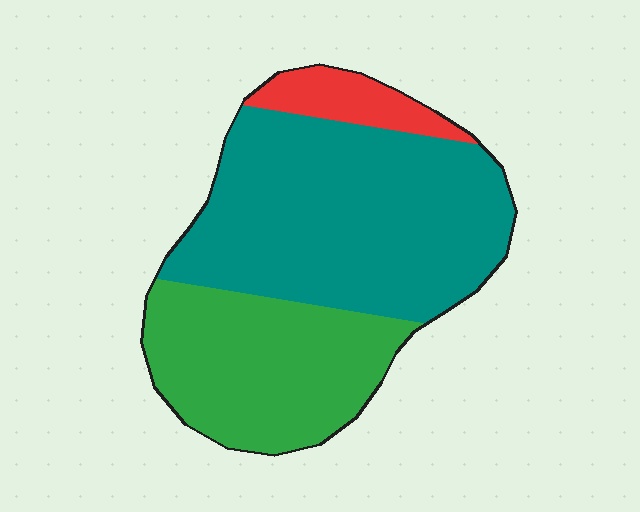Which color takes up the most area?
Teal, at roughly 55%.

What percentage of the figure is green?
Green takes up between a third and a half of the figure.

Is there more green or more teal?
Teal.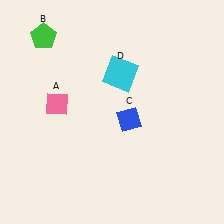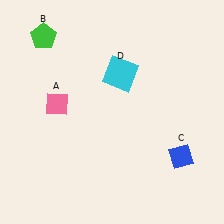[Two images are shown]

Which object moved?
The blue diamond (C) moved right.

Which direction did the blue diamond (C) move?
The blue diamond (C) moved right.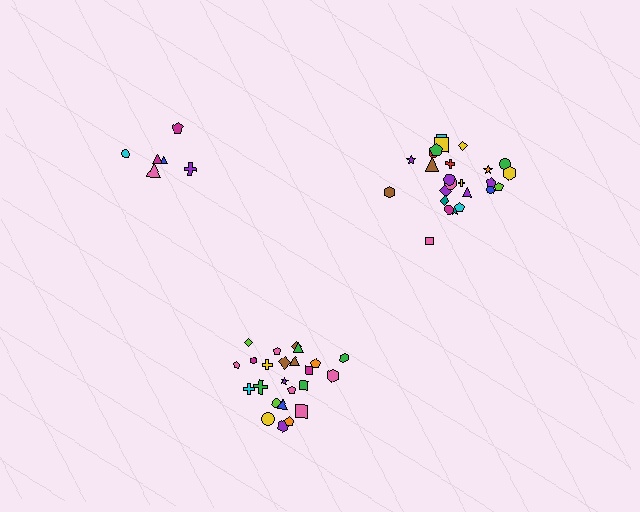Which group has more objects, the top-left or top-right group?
The top-right group.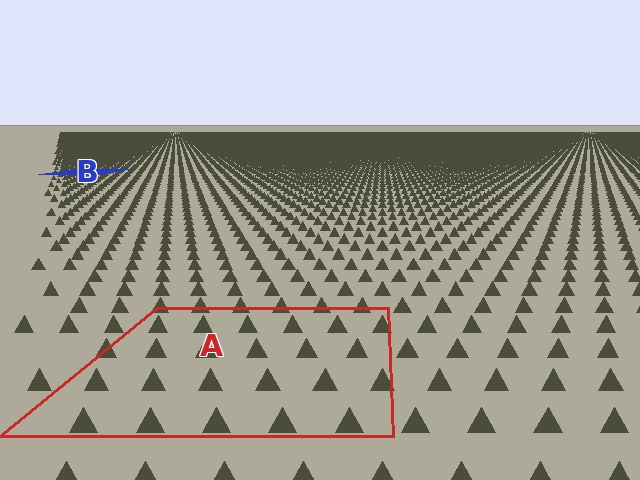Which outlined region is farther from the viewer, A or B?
Region B is farther from the viewer — the texture elements inside it appear smaller and more densely packed.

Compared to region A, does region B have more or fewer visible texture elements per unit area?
Region B has more texture elements per unit area — they are packed more densely because it is farther away.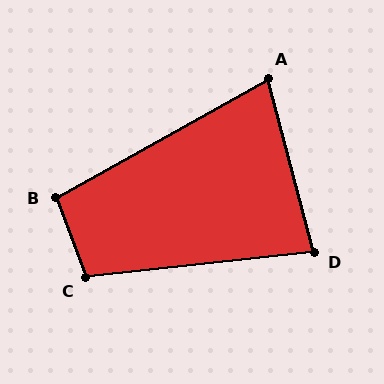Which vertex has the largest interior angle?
C, at approximately 104 degrees.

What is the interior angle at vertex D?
Approximately 81 degrees (acute).